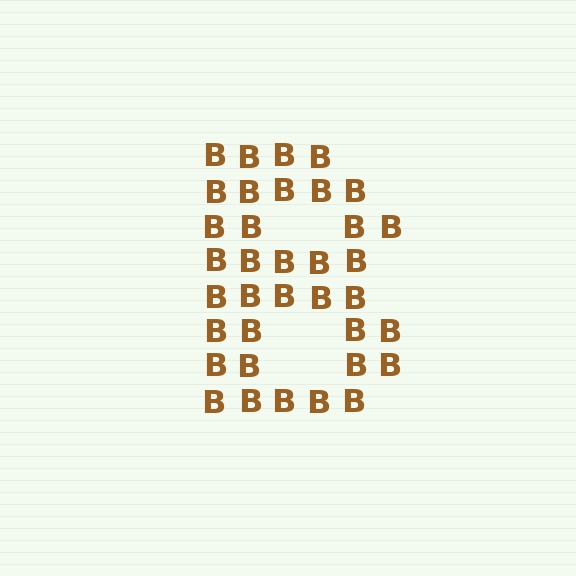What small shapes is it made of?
It is made of small letter B's.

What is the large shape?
The large shape is the letter B.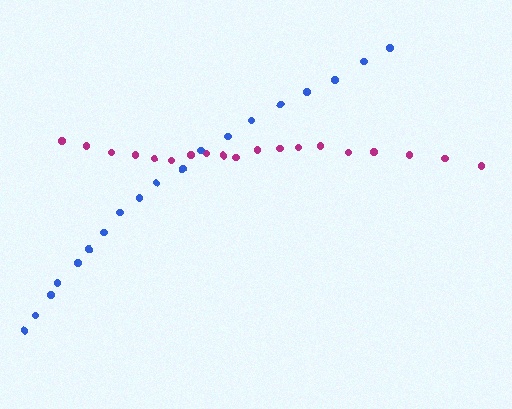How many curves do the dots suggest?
There are 2 distinct paths.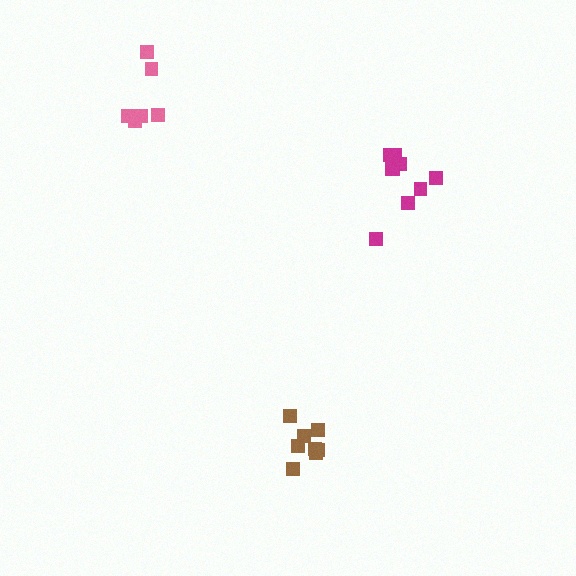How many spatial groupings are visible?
There are 3 spatial groupings.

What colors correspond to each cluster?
The clusters are colored: magenta, pink, brown.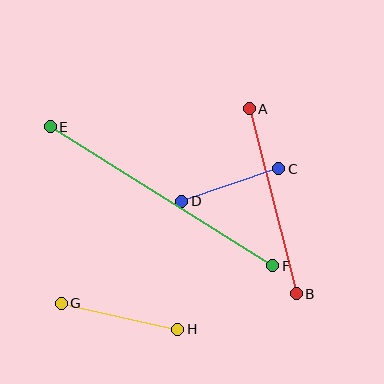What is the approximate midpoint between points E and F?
The midpoint is at approximately (162, 196) pixels.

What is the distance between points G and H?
The distance is approximately 120 pixels.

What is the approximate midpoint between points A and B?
The midpoint is at approximately (273, 201) pixels.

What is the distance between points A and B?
The distance is approximately 191 pixels.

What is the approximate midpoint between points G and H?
The midpoint is at approximately (120, 316) pixels.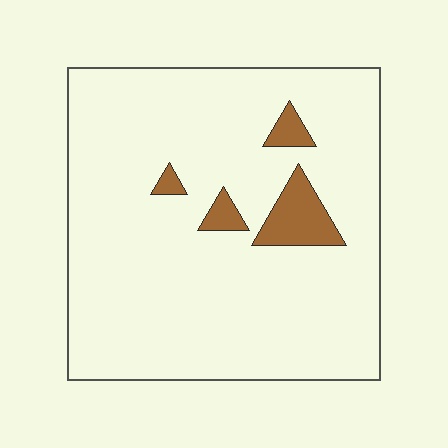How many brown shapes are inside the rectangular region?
4.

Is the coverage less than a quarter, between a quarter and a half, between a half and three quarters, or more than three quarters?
Less than a quarter.